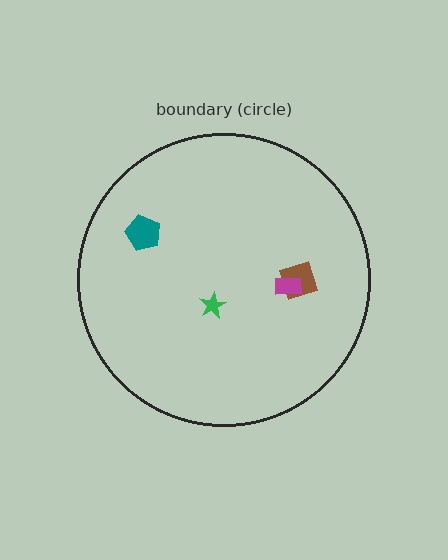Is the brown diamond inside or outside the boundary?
Inside.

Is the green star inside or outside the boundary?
Inside.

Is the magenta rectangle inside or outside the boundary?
Inside.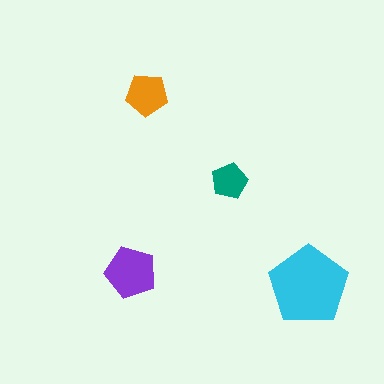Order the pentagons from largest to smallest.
the cyan one, the purple one, the orange one, the teal one.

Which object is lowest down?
The cyan pentagon is bottommost.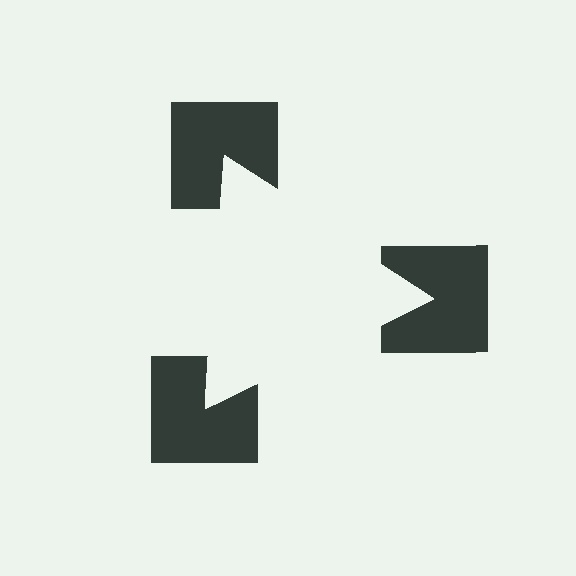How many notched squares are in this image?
There are 3 — one at each vertex of the illusory triangle.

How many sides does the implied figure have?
3 sides.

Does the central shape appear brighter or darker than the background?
It typically appears slightly brighter than the background, even though no actual brightness change is drawn.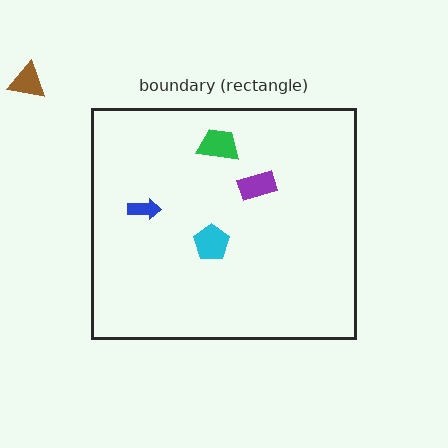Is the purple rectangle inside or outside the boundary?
Inside.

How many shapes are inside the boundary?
4 inside, 1 outside.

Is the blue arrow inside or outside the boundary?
Inside.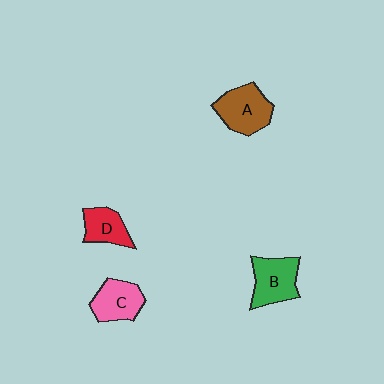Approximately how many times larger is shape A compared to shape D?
Approximately 1.5 times.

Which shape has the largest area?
Shape A (brown).